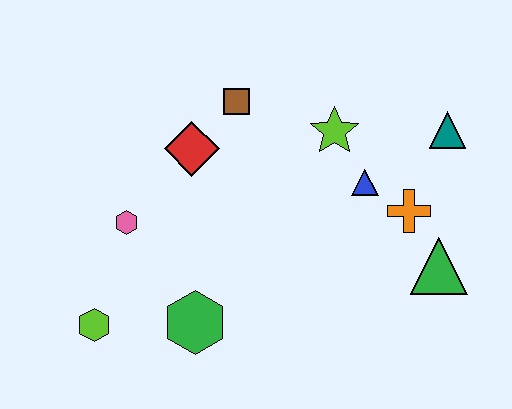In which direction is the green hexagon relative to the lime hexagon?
The green hexagon is to the right of the lime hexagon.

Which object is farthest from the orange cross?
The lime hexagon is farthest from the orange cross.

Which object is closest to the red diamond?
The brown square is closest to the red diamond.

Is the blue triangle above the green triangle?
Yes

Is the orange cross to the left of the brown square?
No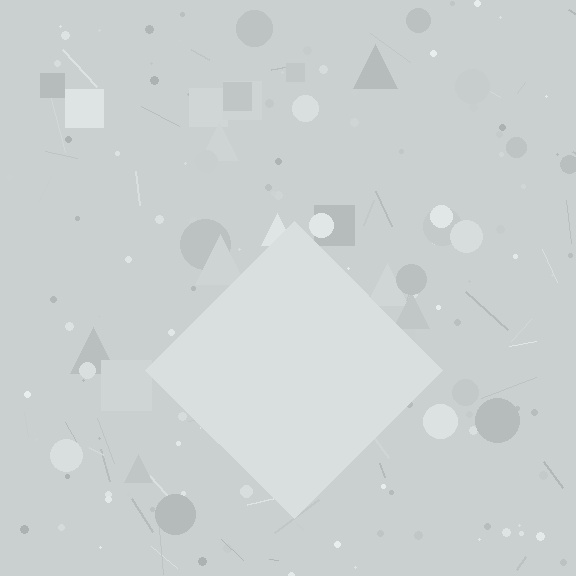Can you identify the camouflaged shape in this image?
The camouflaged shape is a diamond.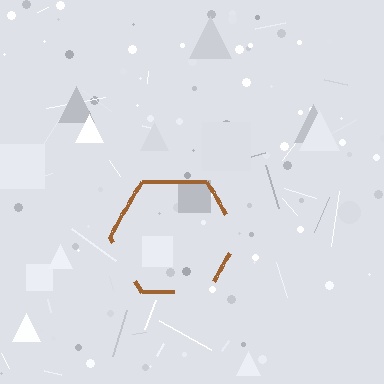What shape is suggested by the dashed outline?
The dashed outline suggests a hexagon.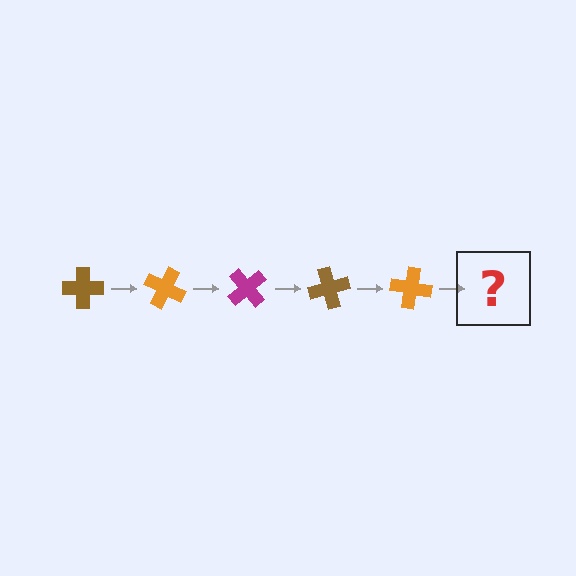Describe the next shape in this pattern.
It should be a magenta cross, rotated 125 degrees from the start.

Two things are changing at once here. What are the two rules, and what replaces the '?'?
The two rules are that it rotates 25 degrees each step and the color cycles through brown, orange, and magenta. The '?' should be a magenta cross, rotated 125 degrees from the start.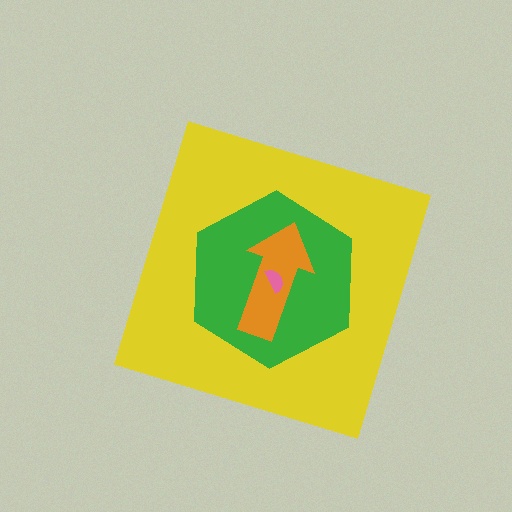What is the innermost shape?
The pink semicircle.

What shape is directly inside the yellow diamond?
The green hexagon.